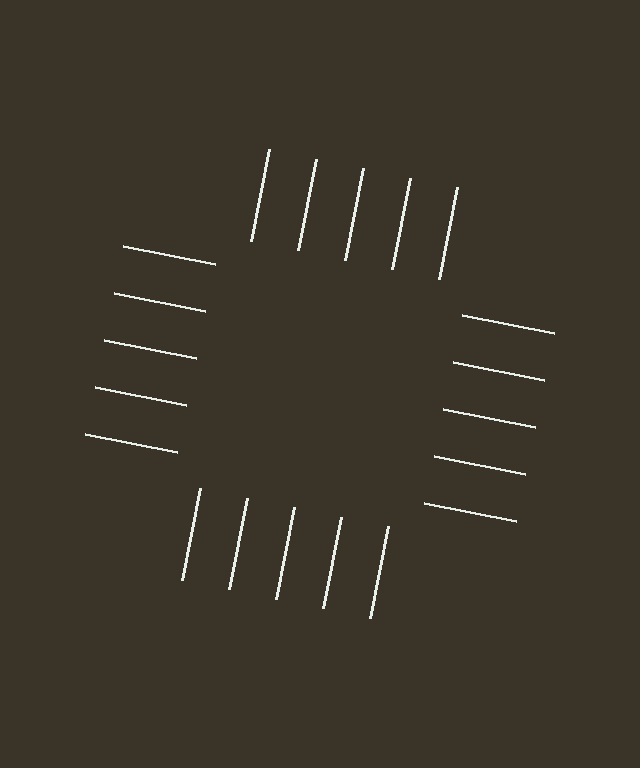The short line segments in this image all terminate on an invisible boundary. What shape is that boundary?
An illusory square — the line segments terminate on its edges but no continuous stroke is drawn.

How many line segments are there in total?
20 — 5 along each of the 4 edges.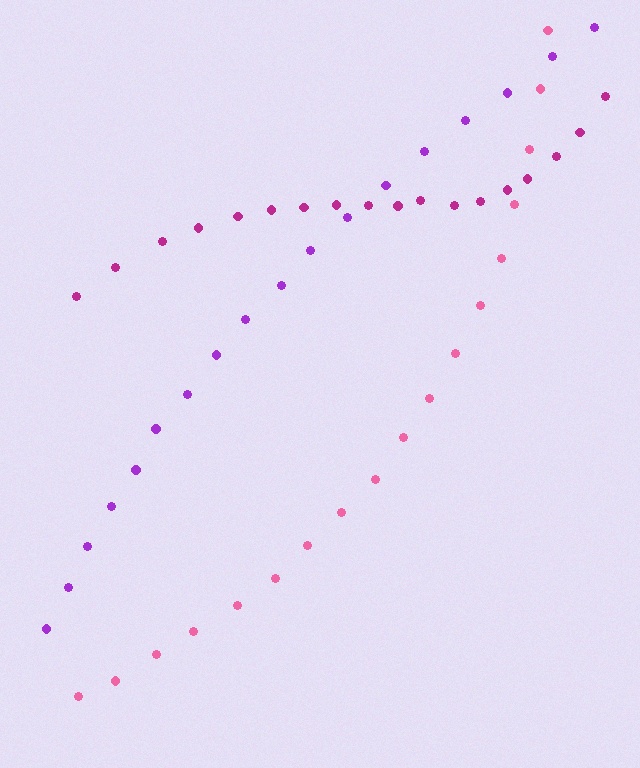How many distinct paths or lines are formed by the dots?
There are 3 distinct paths.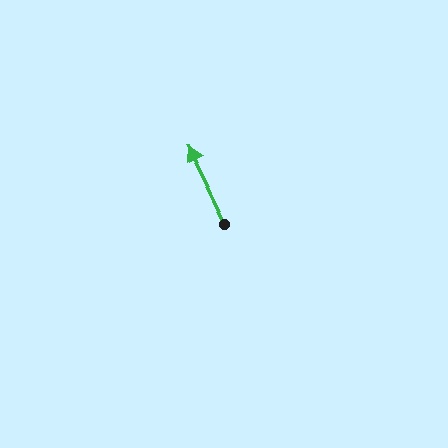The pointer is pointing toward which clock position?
Roughly 11 o'clock.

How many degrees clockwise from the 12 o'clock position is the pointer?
Approximately 334 degrees.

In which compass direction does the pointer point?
Northwest.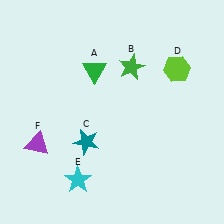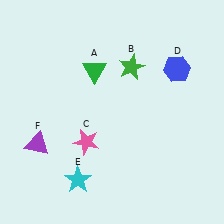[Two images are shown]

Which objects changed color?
C changed from teal to pink. D changed from lime to blue.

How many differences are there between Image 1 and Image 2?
There are 2 differences between the two images.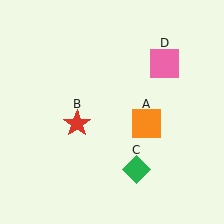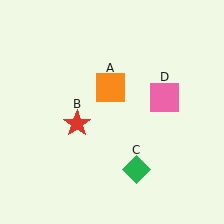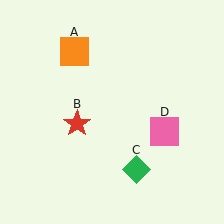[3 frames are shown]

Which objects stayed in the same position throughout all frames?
Red star (object B) and green diamond (object C) remained stationary.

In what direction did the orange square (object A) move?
The orange square (object A) moved up and to the left.